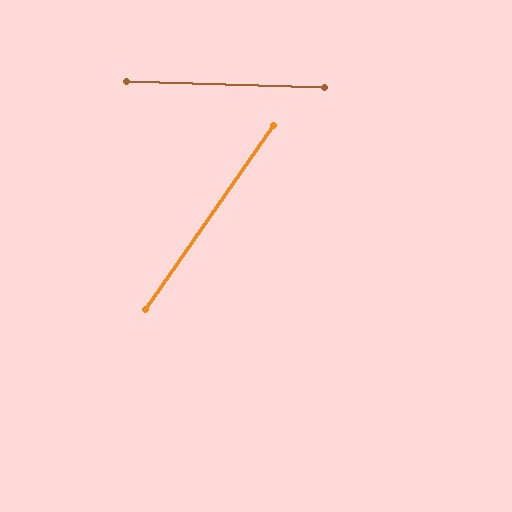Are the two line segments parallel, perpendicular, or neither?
Neither parallel nor perpendicular — they differ by about 57°.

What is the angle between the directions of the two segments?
Approximately 57 degrees.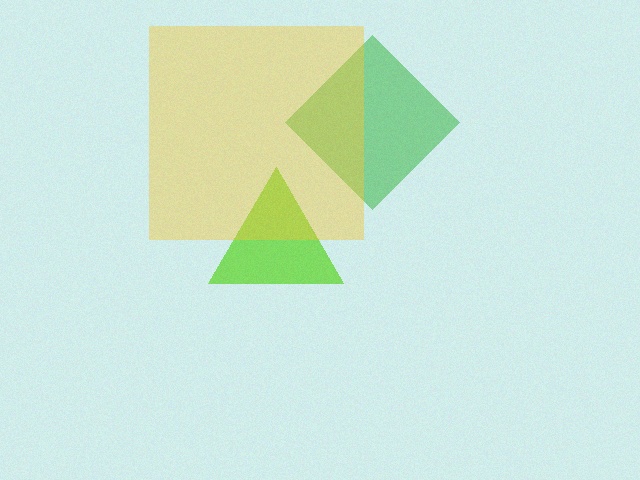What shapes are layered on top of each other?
The layered shapes are: a lime triangle, a green diamond, a yellow square.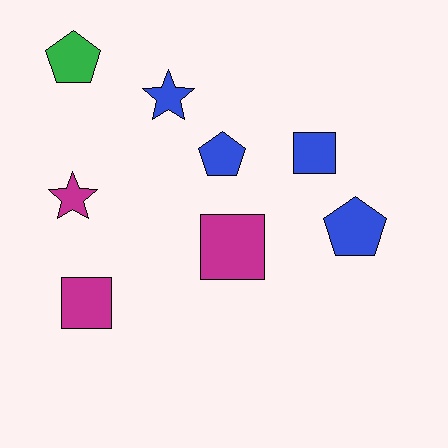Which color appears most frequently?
Blue, with 4 objects.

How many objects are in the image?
There are 8 objects.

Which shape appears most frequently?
Pentagon, with 3 objects.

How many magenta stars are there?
There is 1 magenta star.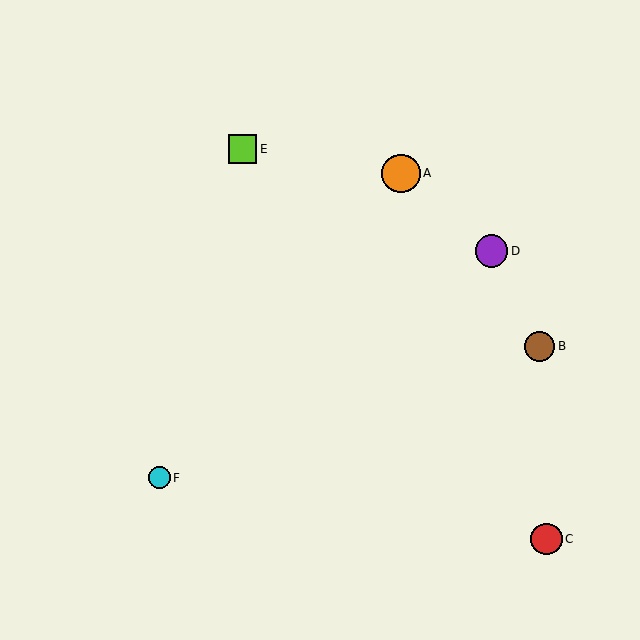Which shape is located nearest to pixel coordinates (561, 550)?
The red circle (labeled C) at (546, 539) is nearest to that location.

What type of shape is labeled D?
Shape D is a purple circle.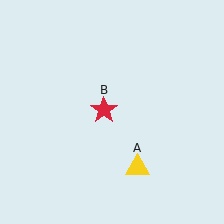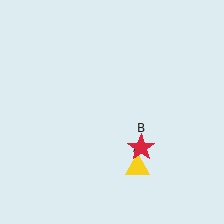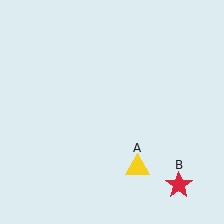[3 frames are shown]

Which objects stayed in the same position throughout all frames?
Yellow triangle (object A) remained stationary.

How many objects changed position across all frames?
1 object changed position: red star (object B).